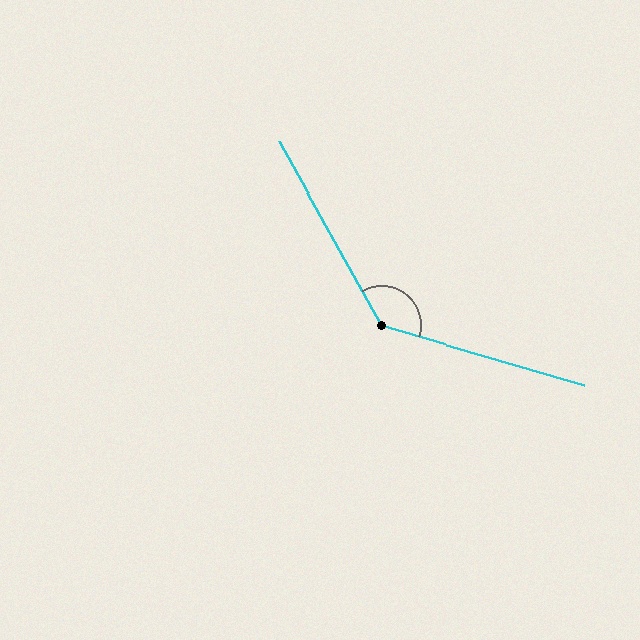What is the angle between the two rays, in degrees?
Approximately 136 degrees.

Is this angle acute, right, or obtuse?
It is obtuse.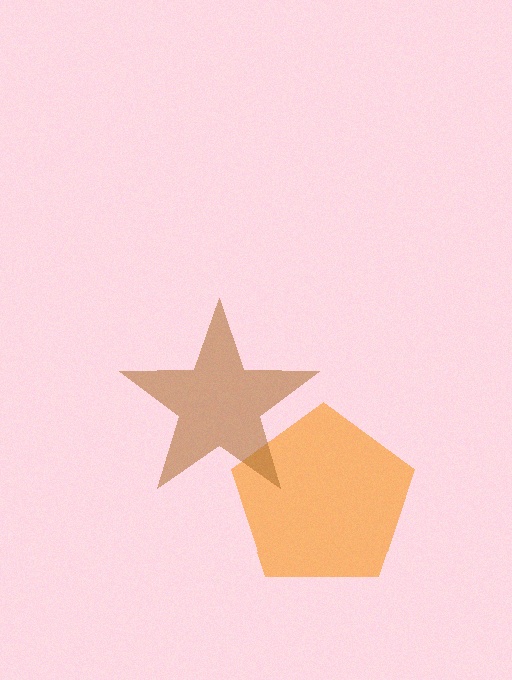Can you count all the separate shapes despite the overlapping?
Yes, there are 2 separate shapes.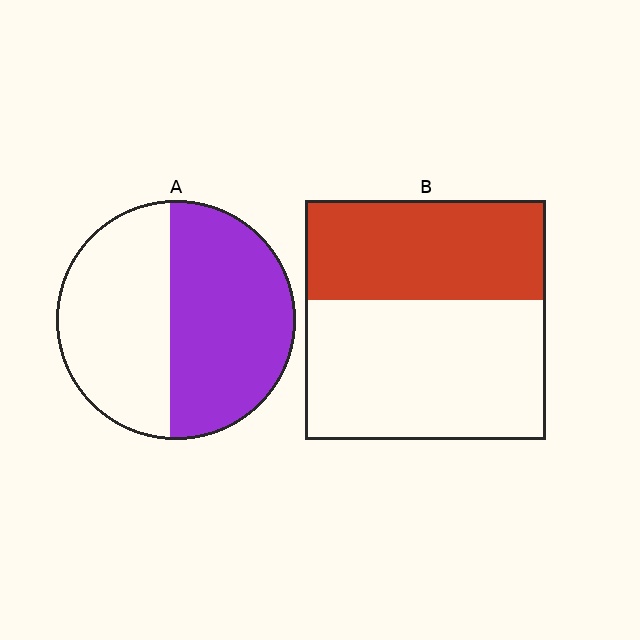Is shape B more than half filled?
No.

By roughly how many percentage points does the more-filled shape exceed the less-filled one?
By roughly 10 percentage points (A over B).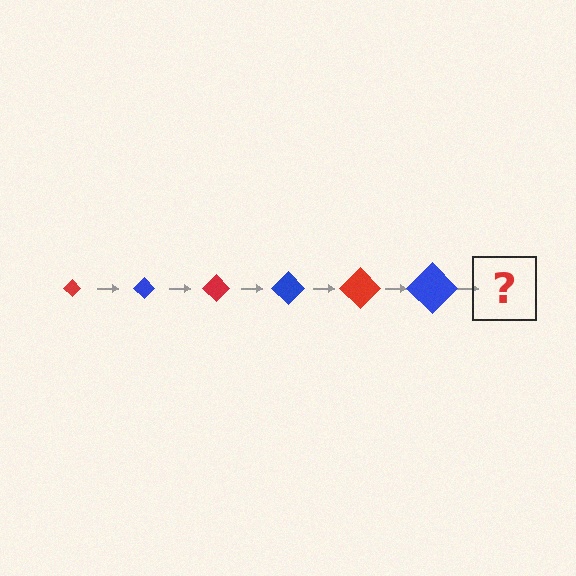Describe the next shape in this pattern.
It should be a red diamond, larger than the previous one.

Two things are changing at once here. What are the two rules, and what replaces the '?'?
The two rules are that the diamond grows larger each step and the color cycles through red and blue. The '?' should be a red diamond, larger than the previous one.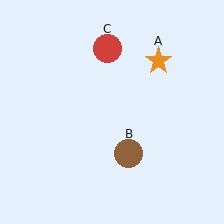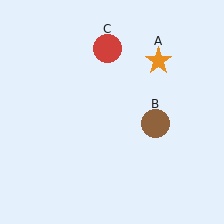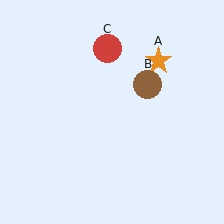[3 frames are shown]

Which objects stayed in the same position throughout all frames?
Orange star (object A) and red circle (object C) remained stationary.